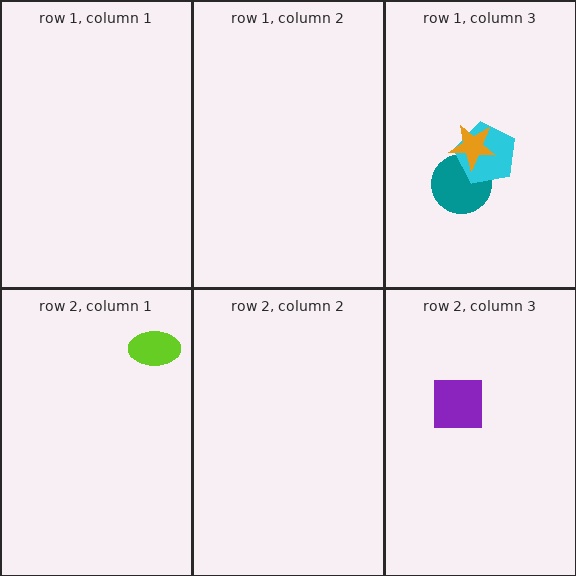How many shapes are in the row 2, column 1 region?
1.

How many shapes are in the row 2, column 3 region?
1.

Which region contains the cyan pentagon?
The row 1, column 3 region.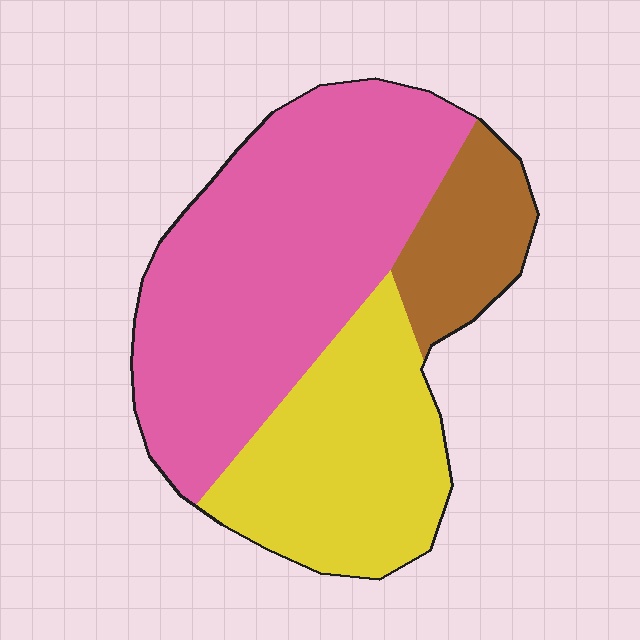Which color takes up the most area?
Pink, at roughly 55%.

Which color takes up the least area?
Brown, at roughly 15%.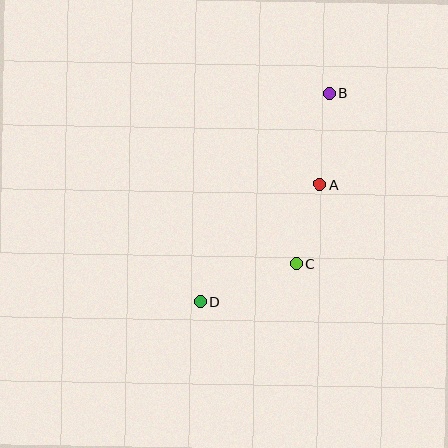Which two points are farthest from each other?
Points B and D are farthest from each other.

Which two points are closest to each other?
Points A and C are closest to each other.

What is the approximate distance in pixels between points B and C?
The distance between B and C is approximately 174 pixels.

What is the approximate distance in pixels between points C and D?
The distance between C and D is approximately 104 pixels.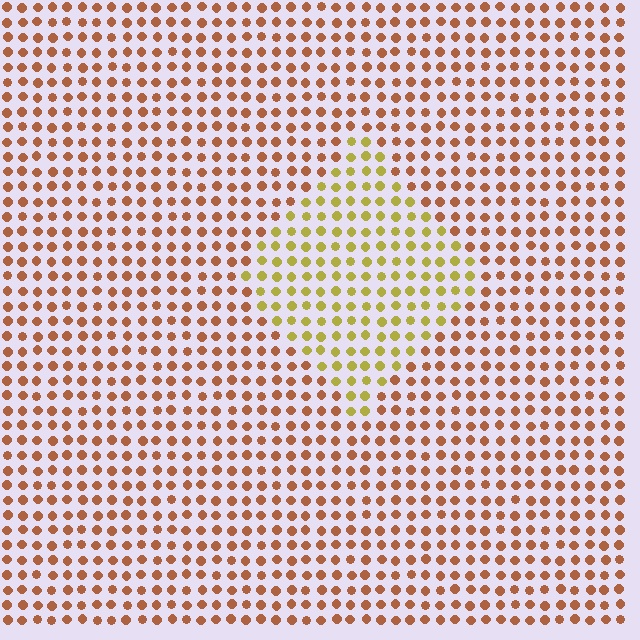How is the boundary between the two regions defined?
The boundary is defined purely by a slight shift in hue (about 42 degrees). Spacing, size, and orientation are identical on both sides.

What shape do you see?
I see a diamond.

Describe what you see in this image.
The image is filled with small brown elements in a uniform arrangement. A diamond-shaped region is visible where the elements are tinted to a slightly different hue, forming a subtle color boundary.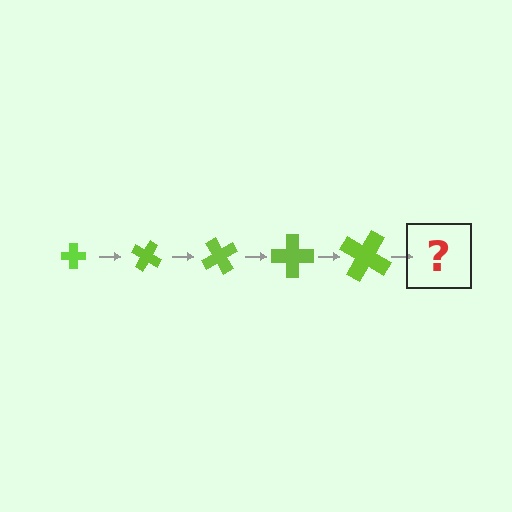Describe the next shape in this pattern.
It should be a cross, larger than the previous one and rotated 150 degrees from the start.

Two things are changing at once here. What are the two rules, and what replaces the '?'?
The two rules are that the cross grows larger each step and it rotates 30 degrees each step. The '?' should be a cross, larger than the previous one and rotated 150 degrees from the start.